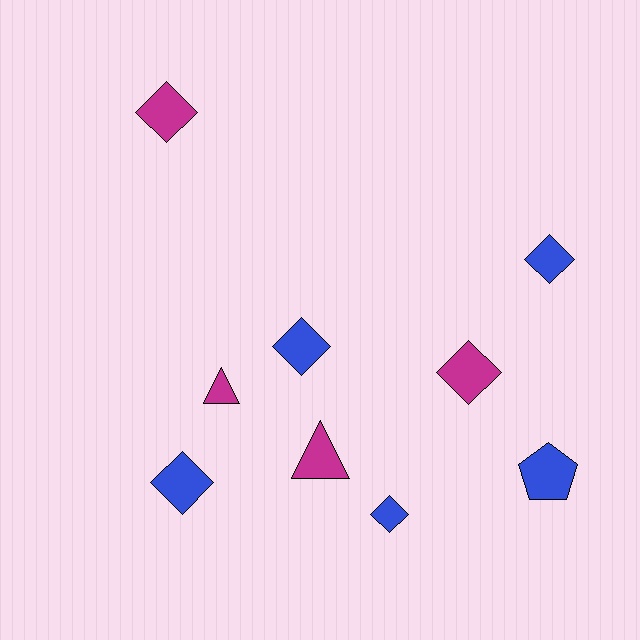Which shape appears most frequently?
Diamond, with 6 objects.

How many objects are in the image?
There are 9 objects.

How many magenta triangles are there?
There are 2 magenta triangles.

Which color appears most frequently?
Blue, with 5 objects.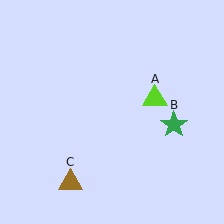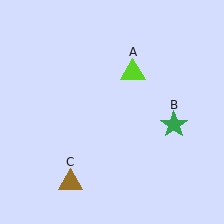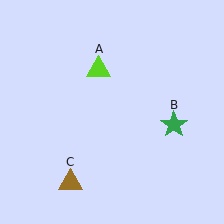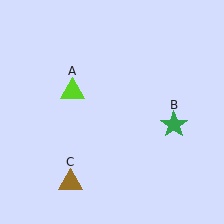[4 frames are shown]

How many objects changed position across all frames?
1 object changed position: lime triangle (object A).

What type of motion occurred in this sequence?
The lime triangle (object A) rotated counterclockwise around the center of the scene.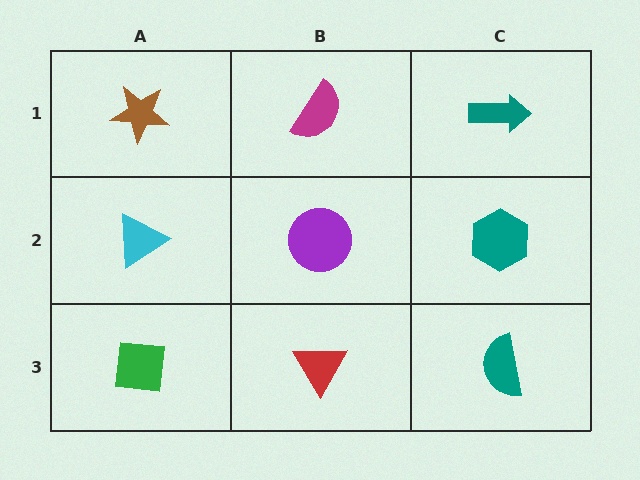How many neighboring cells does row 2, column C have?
3.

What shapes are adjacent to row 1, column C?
A teal hexagon (row 2, column C), a magenta semicircle (row 1, column B).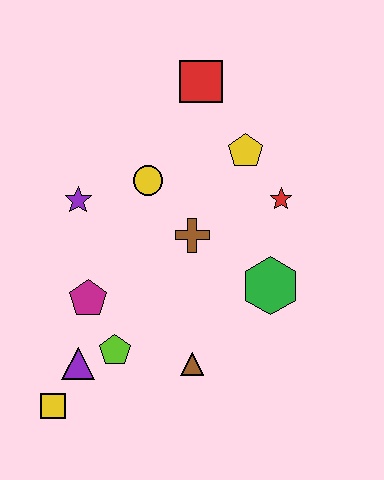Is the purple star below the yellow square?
No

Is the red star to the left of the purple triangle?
No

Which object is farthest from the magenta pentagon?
The red square is farthest from the magenta pentagon.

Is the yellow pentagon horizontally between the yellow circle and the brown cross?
No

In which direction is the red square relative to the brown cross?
The red square is above the brown cross.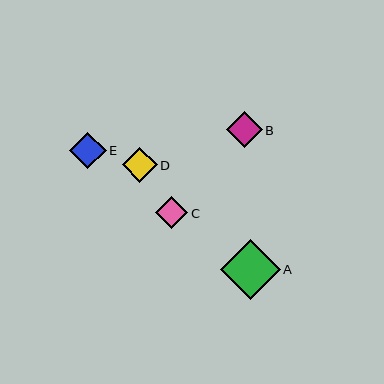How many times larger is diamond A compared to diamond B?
Diamond A is approximately 1.7 times the size of diamond B.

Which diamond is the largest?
Diamond A is the largest with a size of approximately 60 pixels.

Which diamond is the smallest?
Diamond C is the smallest with a size of approximately 33 pixels.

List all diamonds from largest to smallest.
From largest to smallest: A, E, B, D, C.